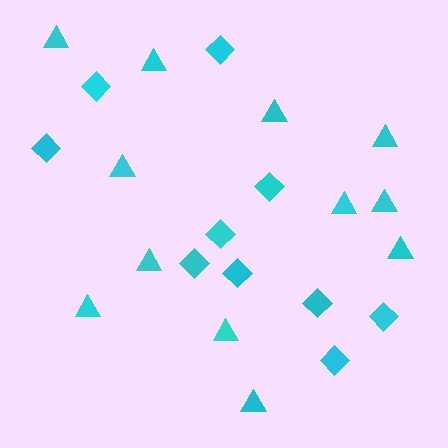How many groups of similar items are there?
There are 2 groups: one group of diamonds (10) and one group of triangles (12).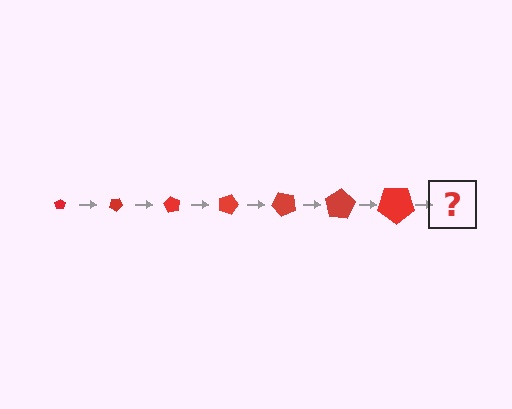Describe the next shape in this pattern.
It should be a pentagon, larger than the previous one and rotated 210 degrees from the start.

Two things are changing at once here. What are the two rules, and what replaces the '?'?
The two rules are that the pentagon grows larger each step and it rotates 30 degrees each step. The '?' should be a pentagon, larger than the previous one and rotated 210 degrees from the start.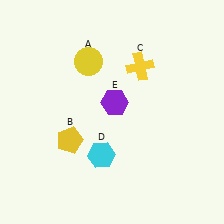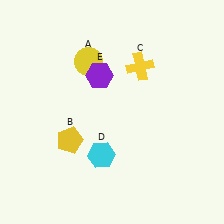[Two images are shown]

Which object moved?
The purple hexagon (E) moved up.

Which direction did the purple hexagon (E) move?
The purple hexagon (E) moved up.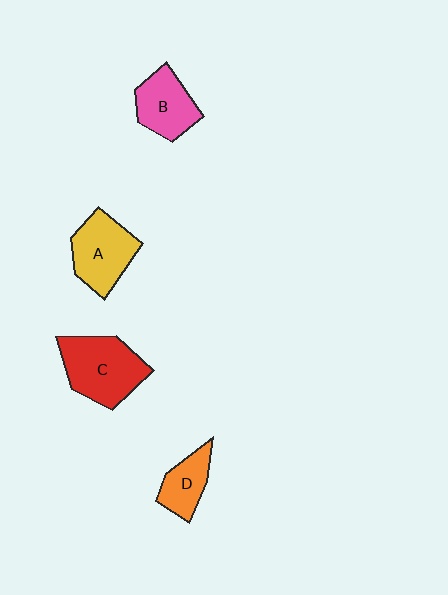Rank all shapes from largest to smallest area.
From largest to smallest: C (red), A (yellow), B (pink), D (orange).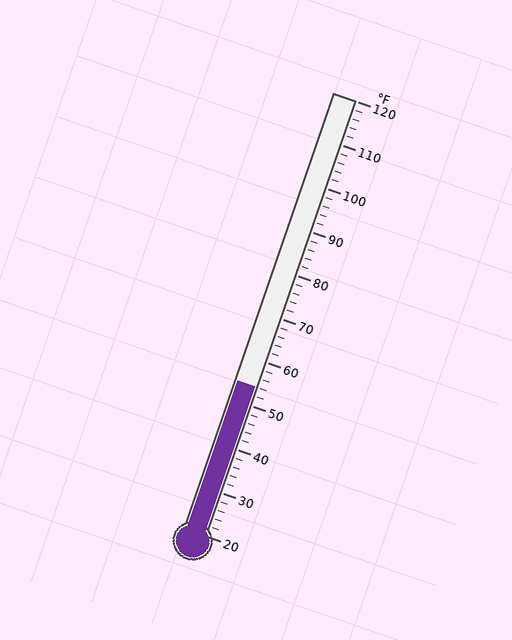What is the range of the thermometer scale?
The thermometer scale ranges from 20°F to 120°F.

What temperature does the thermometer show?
The thermometer shows approximately 54°F.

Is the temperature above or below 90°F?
The temperature is below 90°F.